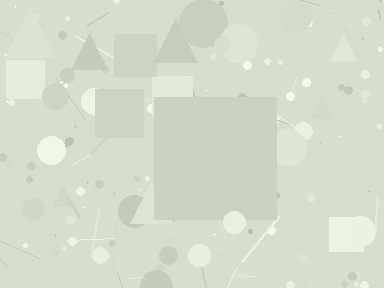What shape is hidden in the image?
A square is hidden in the image.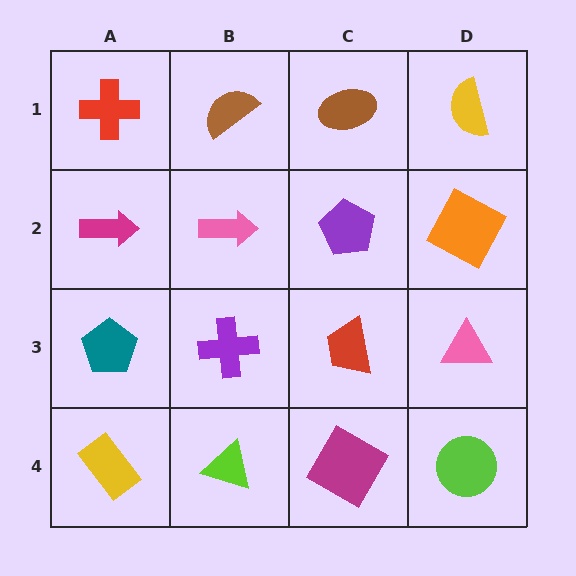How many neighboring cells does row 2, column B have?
4.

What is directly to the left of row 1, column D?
A brown ellipse.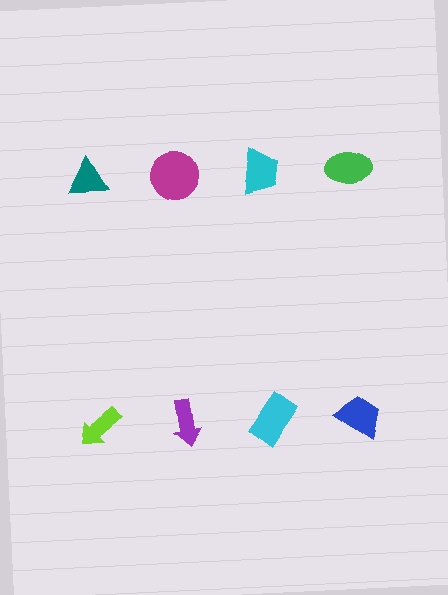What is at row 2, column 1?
A lime arrow.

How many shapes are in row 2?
4 shapes.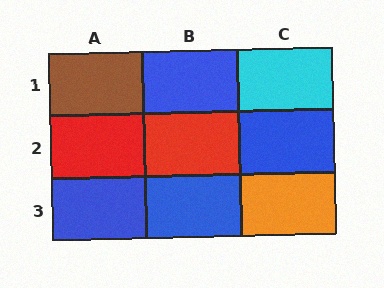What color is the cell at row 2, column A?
Red.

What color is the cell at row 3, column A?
Blue.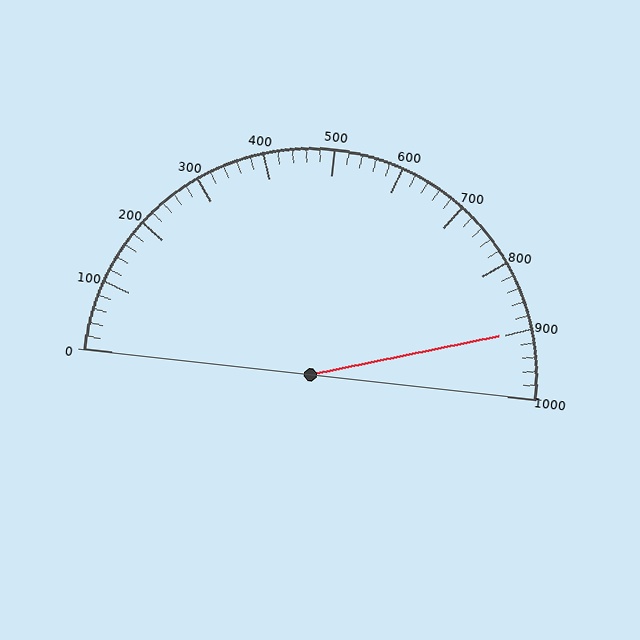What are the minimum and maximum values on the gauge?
The gauge ranges from 0 to 1000.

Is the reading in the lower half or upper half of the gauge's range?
The reading is in the upper half of the range (0 to 1000).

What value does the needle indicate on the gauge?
The needle indicates approximately 900.